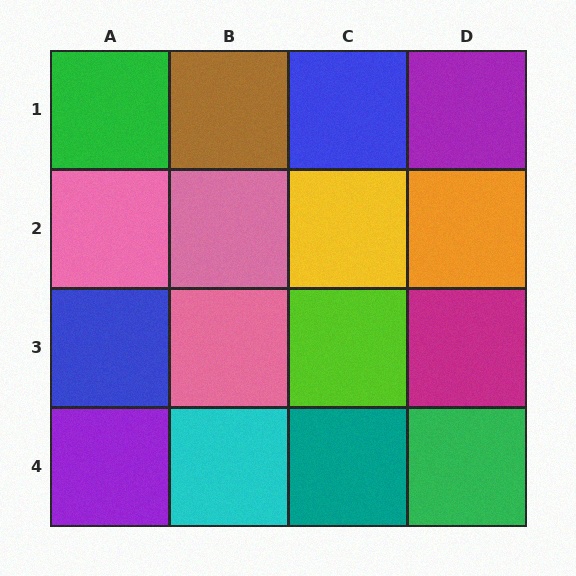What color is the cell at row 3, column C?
Lime.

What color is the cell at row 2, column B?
Pink.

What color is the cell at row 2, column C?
Yellow.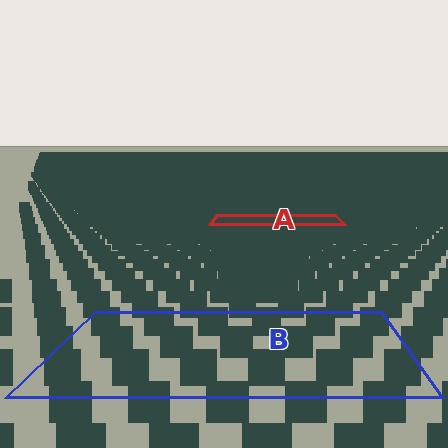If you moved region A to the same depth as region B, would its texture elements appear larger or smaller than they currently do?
They would appear larger. At a closer depth, the same texture elements are projected at a bigger on-screen size.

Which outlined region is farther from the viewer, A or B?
Region A is farther from the viewer — the texture elements inside it appear smaller and more densely packed.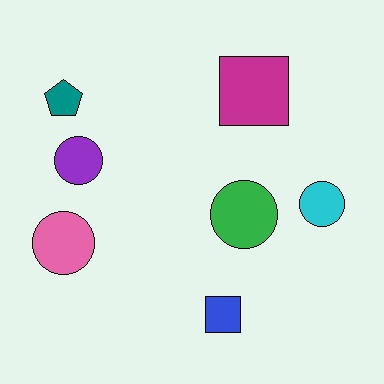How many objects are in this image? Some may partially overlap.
There are 7 objects.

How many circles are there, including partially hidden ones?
There are 4 circles.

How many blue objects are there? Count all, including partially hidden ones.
There is 1 blue object.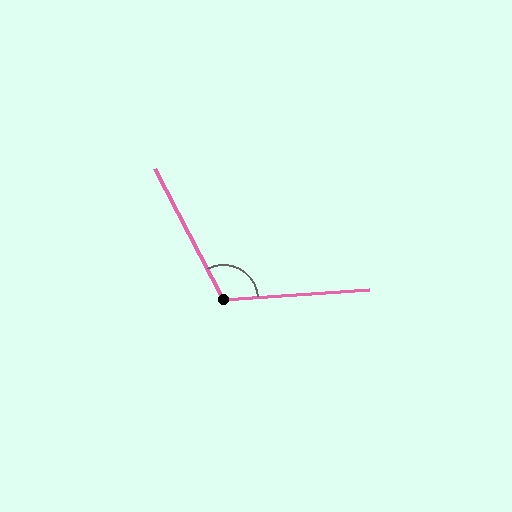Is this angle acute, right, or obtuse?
It is obtuse.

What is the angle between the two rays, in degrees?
Approximately 113 degrees.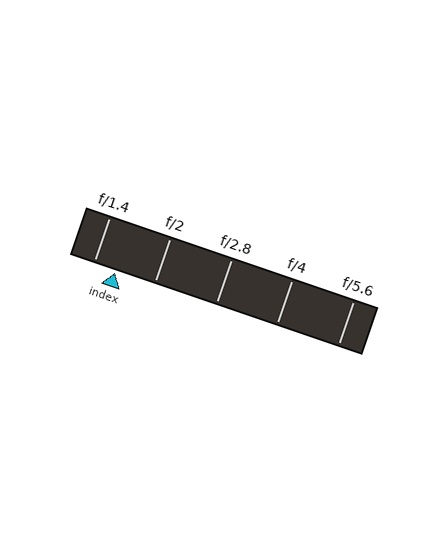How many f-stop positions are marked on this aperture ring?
There are 5 f-stop positions marked.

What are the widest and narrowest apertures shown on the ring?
The widest aperture shown is f/1.4 and the narrowest is f/5.6.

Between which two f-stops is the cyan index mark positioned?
The index mark is between f/1.4 and f/2.